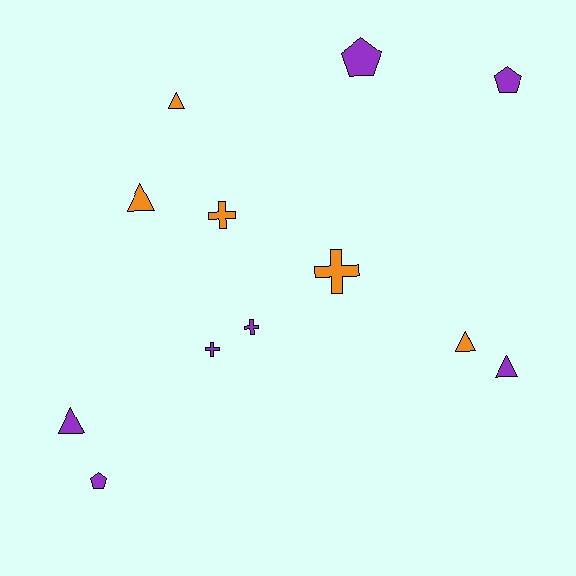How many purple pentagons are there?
There are 3 purple pentagons.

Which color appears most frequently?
Purple, with 7 objects.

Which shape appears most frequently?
Triangle, with 5 objects.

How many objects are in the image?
There are 12 objects.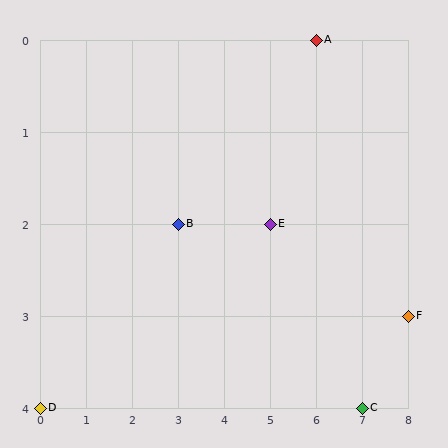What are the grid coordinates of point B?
Point B is at grid coordinates (3, 2).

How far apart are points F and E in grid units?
Points F and E are 3 columns and 1 row apart (about 3.2 grid units diagonally).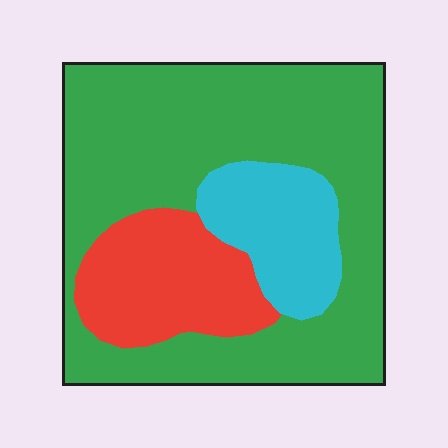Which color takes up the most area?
Green, at roughly 65%.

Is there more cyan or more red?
Red.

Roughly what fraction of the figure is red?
Red covers roughly 20% of the figure.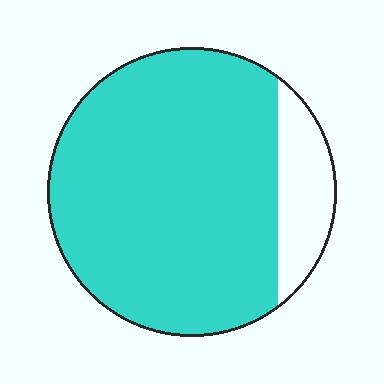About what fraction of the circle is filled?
About seven eighths (7/8).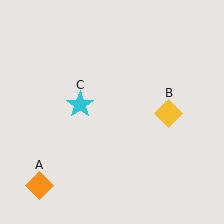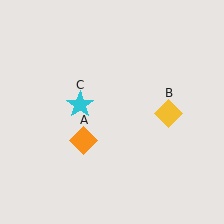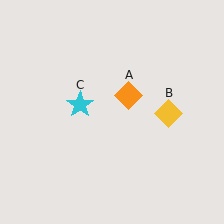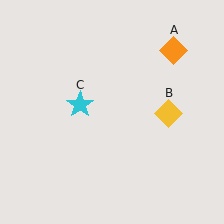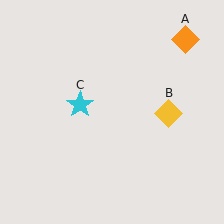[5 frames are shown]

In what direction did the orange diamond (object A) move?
The orange diamond (object A) moved up and to the right.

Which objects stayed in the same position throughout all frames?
Yellow diamond (object B) and cyan star (object C) remained stationary.